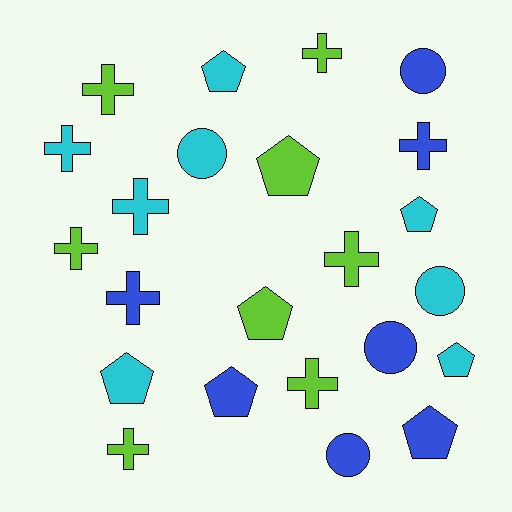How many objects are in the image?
There are 23 objects.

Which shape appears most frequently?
Cross, with 10 objects.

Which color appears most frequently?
Cyan, with 8 objects.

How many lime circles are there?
There are no lime circles.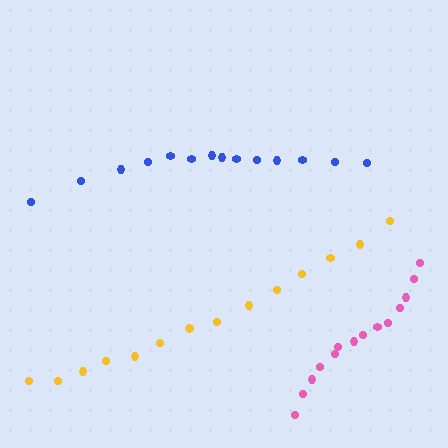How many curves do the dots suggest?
There are 3 distinct paths.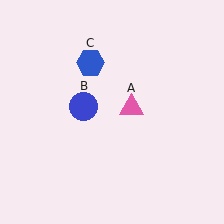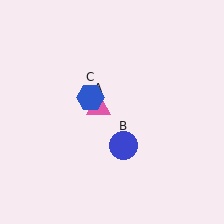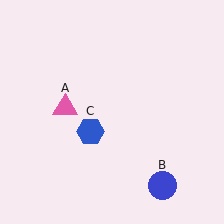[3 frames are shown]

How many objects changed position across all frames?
3 objects changed position: pink triangle (object A), blue circle (object B), blue hexagon (object C).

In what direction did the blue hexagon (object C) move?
The blue hexagon (object C) moved down.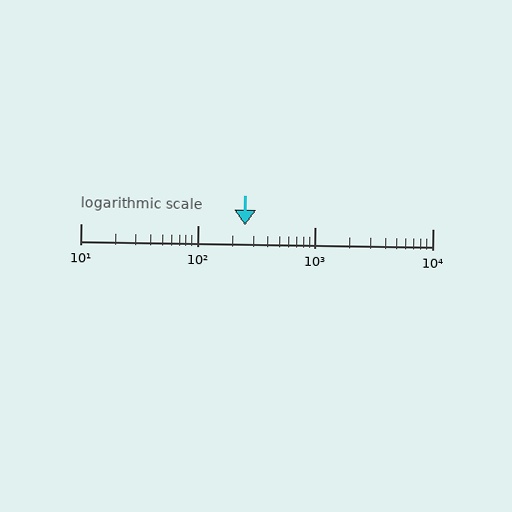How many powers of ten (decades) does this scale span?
The scale spans 3 decades, from 10 to 10000.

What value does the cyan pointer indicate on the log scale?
The pointer indicates approximately 250.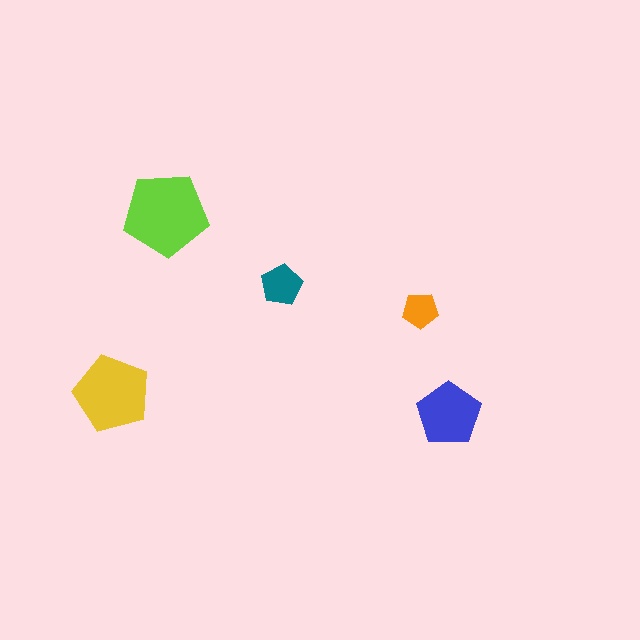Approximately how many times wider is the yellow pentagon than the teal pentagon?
About 2 times wider.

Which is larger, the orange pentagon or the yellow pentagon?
The yellow one.